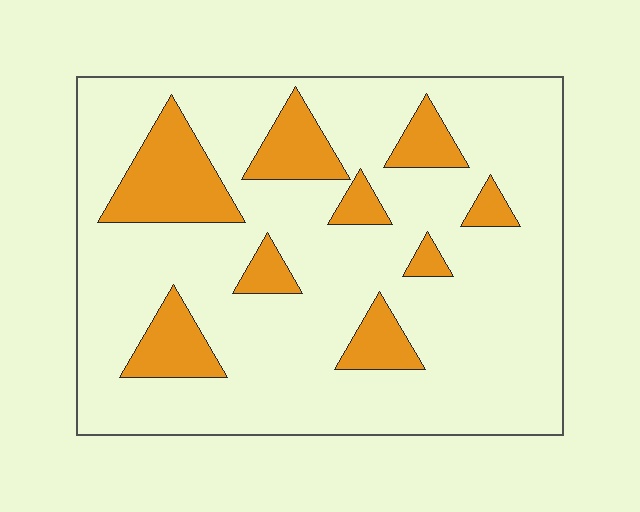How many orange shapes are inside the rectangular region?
9.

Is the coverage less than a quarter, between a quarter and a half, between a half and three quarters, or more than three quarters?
Less than a quarter.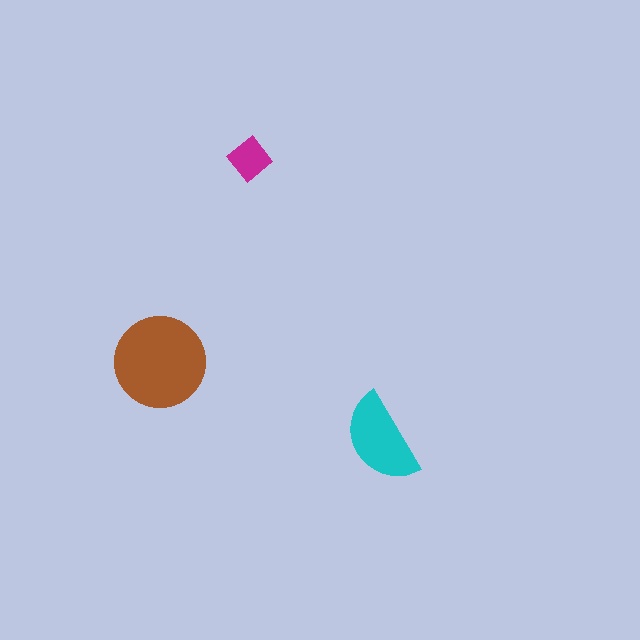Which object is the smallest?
The magenta diamond.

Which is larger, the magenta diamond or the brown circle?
The brown circle.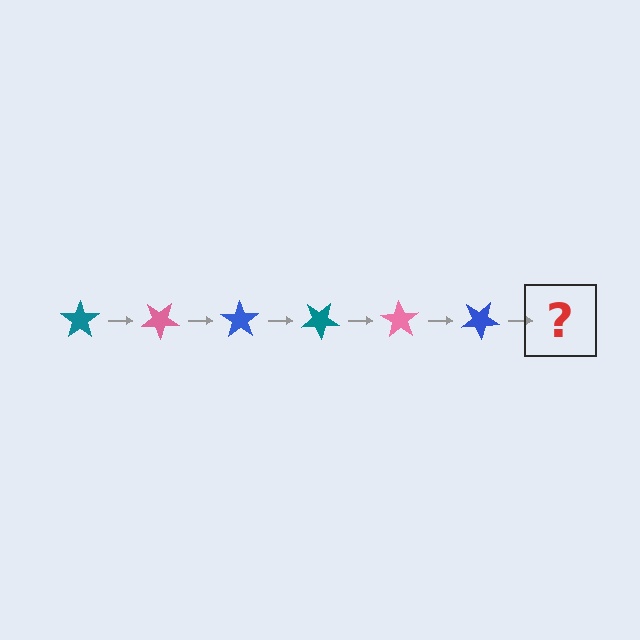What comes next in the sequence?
The next element should be a teal star, rotated 210 degrees from the start.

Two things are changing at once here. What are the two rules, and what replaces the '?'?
The two rules are that it rotates 35 degrees each step and the color cycles through teal, pink, and blue. The '?' should be a teal star, rotated 210 degrees from the start.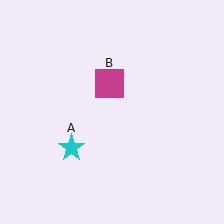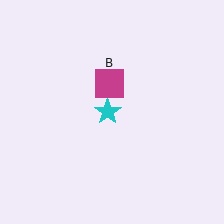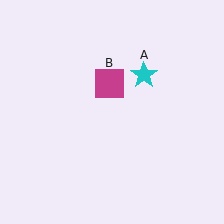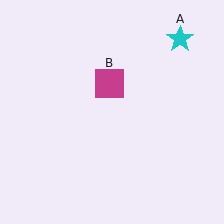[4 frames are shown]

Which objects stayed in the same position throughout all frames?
Magenta square (object B) remained stationary.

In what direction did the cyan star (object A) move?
The cyan star (object A) moved up and to the right.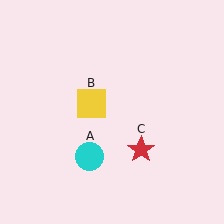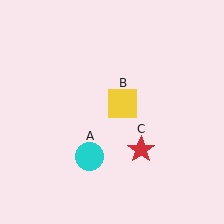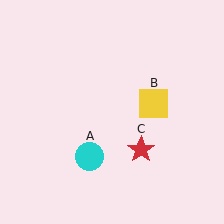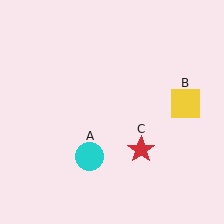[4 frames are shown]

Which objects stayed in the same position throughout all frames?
Cyan circle (object A) and red star (object C) remained stationary.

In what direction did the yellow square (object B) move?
The yellow square (object B) moved right.